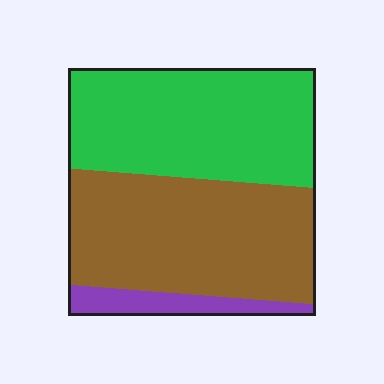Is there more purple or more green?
Green.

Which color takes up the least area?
Purple, at roughly 10%.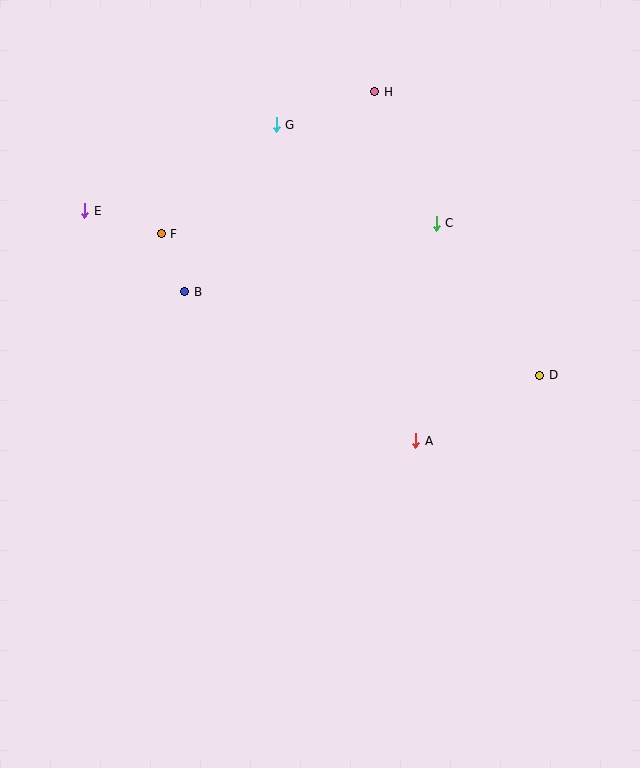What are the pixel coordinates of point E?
Point E is at (85, 211).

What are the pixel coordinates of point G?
Point G is at (276, 125).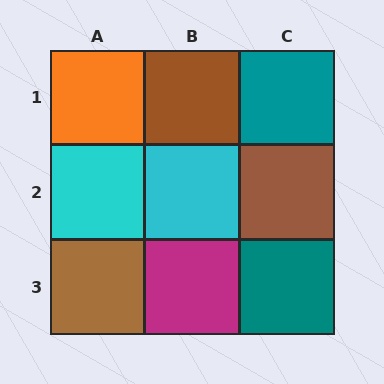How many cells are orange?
1 cell is orange.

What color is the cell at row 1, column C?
Teal.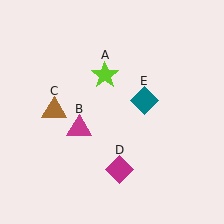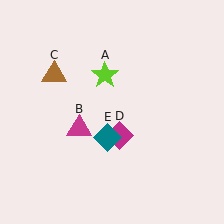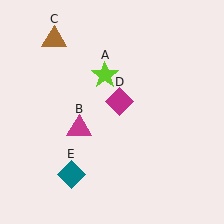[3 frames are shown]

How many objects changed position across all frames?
3 objects changed position: brown triangle (object C), magenta diamond (object D), teal diamond (object E).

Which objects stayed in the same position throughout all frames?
Lime star (object A) and magenta triangle (object B) remained stationary.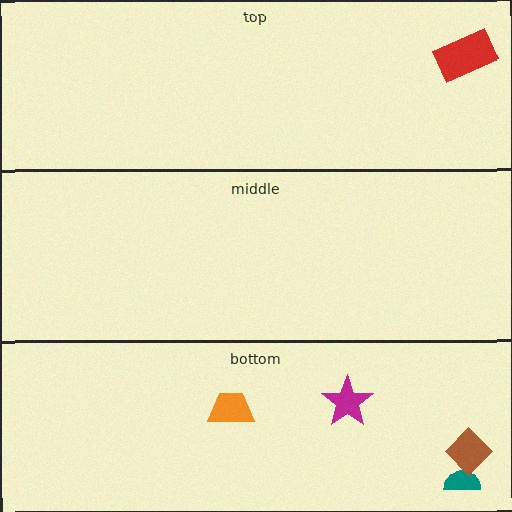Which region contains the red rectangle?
The top region.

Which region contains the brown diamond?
The bottom region.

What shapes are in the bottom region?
The orange trapezoid, the teal semicircle, the brown diamond, the magenta star.